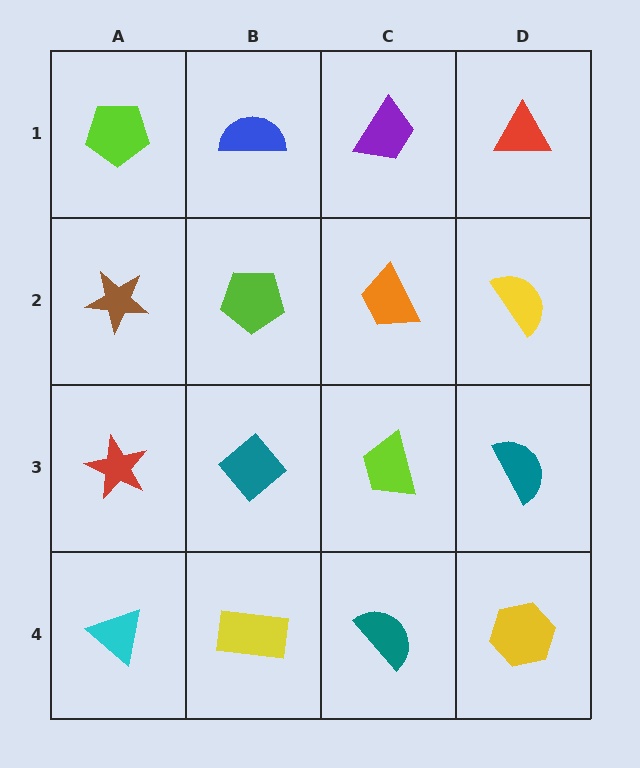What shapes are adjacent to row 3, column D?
A yellow semicircle (row 2, column D), a yellow hexagon (row 4, column D), a lime trapezoid (row 3, column C).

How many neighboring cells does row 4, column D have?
2.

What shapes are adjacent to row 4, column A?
A red star (row 3, column A), a yellow rectangle (row 4, column B).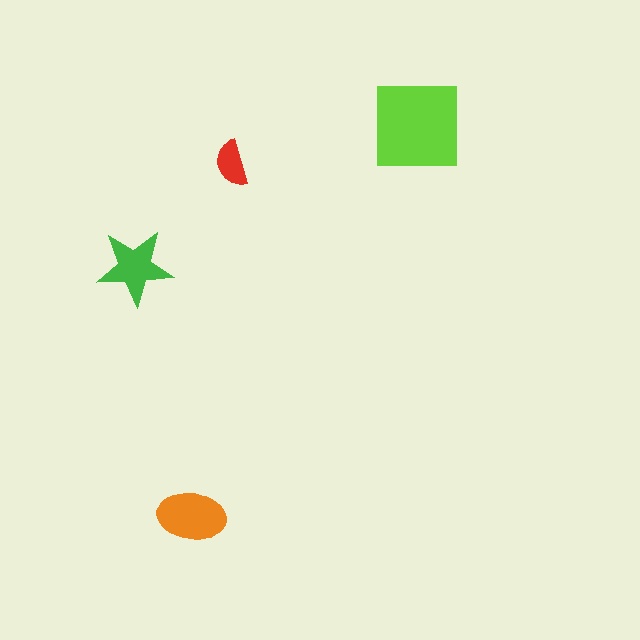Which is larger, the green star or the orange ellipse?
The orange ellipse.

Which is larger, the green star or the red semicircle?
The green star.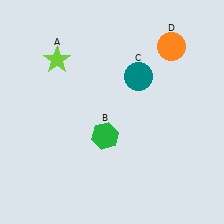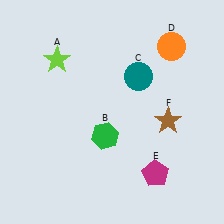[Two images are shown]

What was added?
A magenta pentagon (E), a brown star (F) were added in Image 2.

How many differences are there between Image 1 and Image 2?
There are 2 differences between the two images.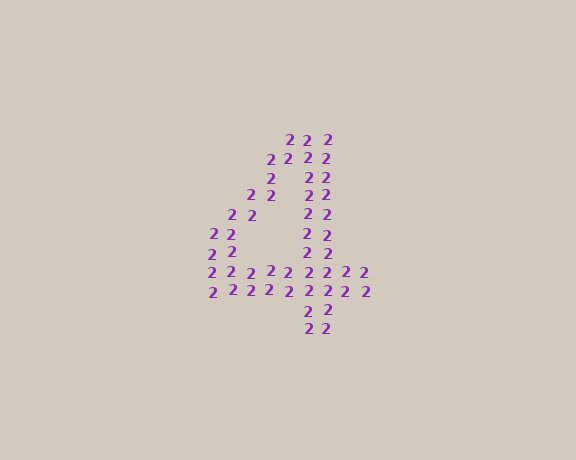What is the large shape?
The large shape is the digit 4.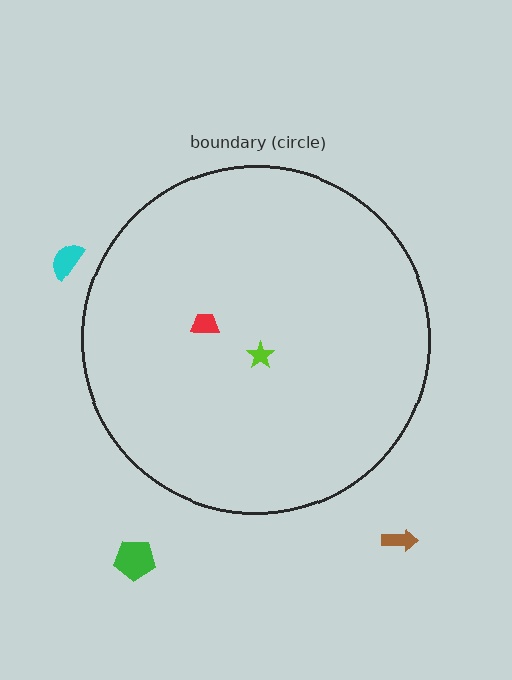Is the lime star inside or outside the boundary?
Inside.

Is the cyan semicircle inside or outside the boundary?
Outside.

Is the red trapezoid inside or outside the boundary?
Inside.